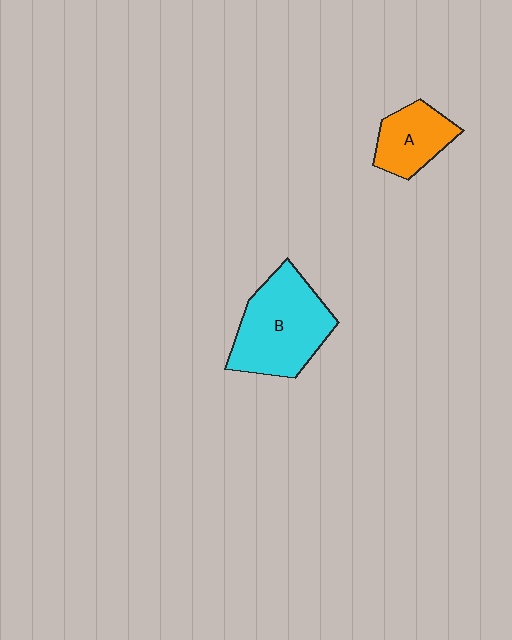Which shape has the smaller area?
Shape A (orange).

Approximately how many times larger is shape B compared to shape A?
Approximately 1.8 times.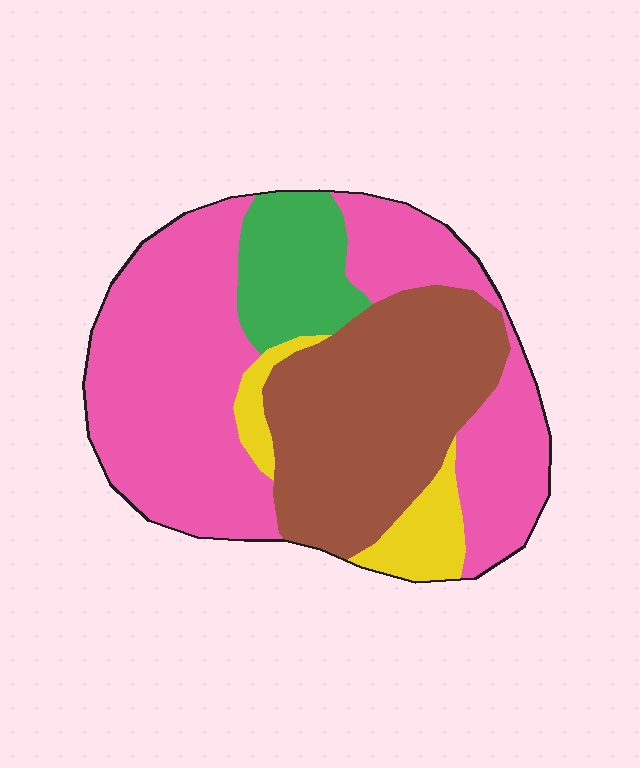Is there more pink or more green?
Pink.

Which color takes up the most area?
Pink, at roughly 50%.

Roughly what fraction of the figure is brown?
Brown covers roughly 30% of the figure.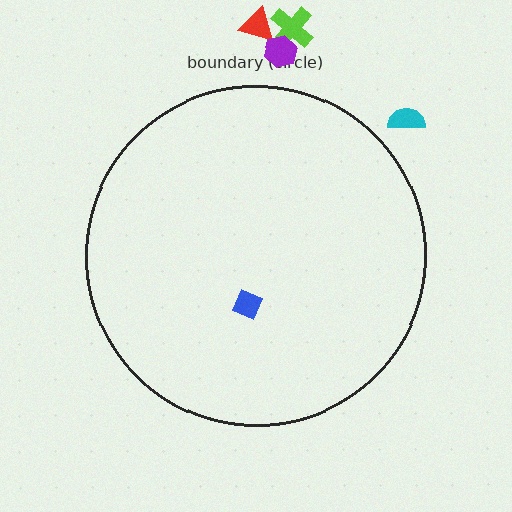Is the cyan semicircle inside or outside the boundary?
Outside.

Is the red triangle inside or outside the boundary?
Outside.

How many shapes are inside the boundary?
1 inside, 4 outside.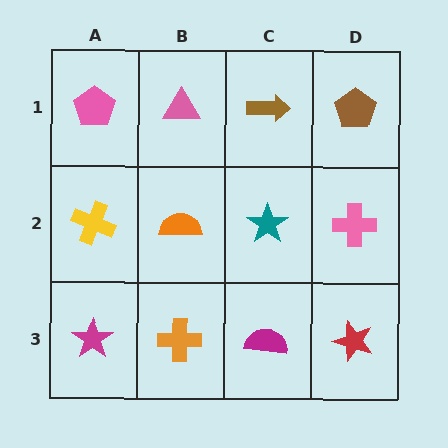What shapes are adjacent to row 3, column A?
A yellow cross (row 2, column A), an orange cross (row 3, column B).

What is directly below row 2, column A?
A magenta star.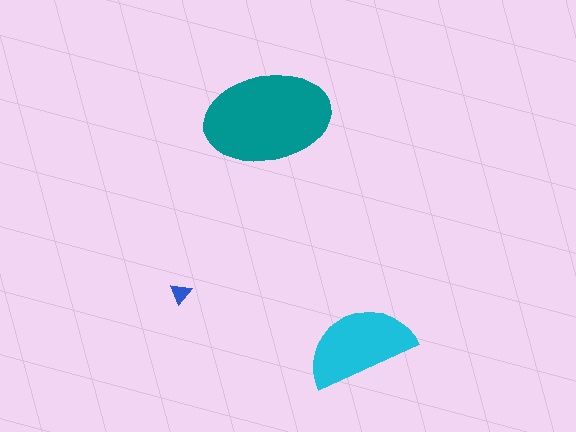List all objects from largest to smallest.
The teal ellipse, the cyan semicircle, the blue triangle.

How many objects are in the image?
There are 3 objects in the image.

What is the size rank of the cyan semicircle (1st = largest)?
2nd.